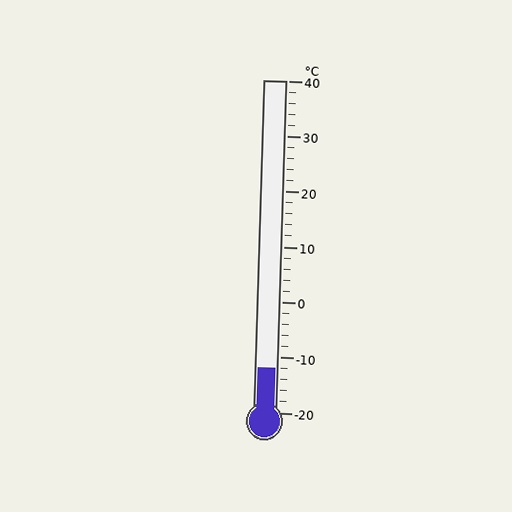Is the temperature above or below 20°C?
The temperature is below 20°C.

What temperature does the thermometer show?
The thermometer shows approximately -12°C.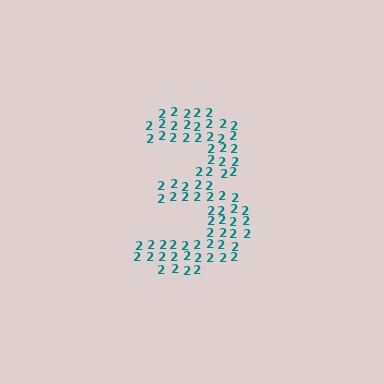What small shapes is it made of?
It is made of small digit 2's.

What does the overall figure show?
The overall figure shows the digit 3.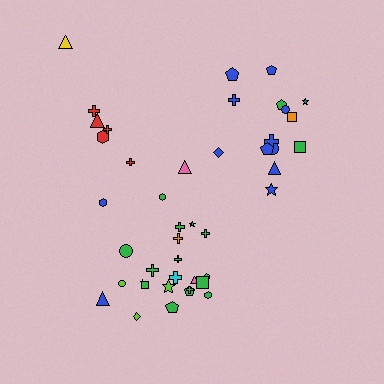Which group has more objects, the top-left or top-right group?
The top-right group.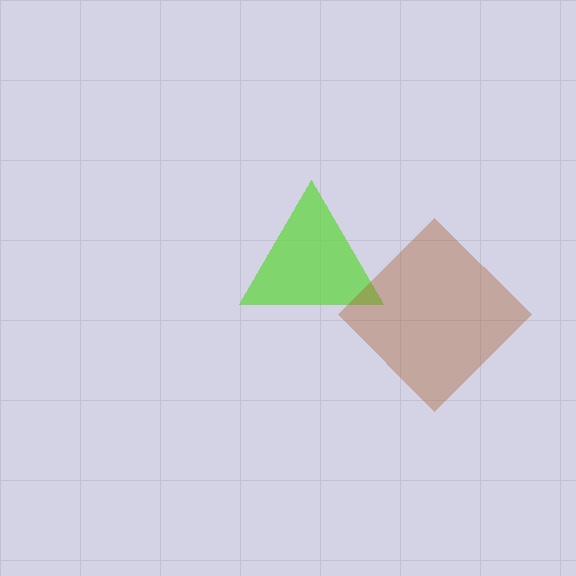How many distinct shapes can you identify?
There are 2 distinct shapes: a lime triangle, a brown diamond.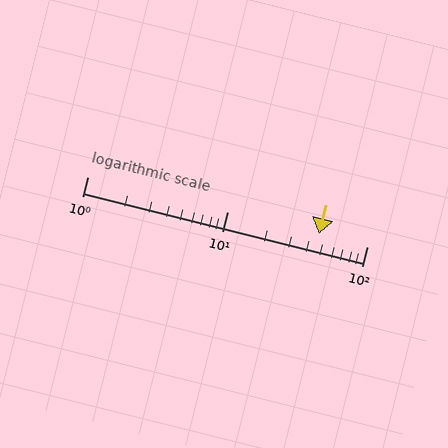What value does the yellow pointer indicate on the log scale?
The pointer indicates approximately 45.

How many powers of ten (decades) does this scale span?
The scale spans 2 decades, from 1 to 100.